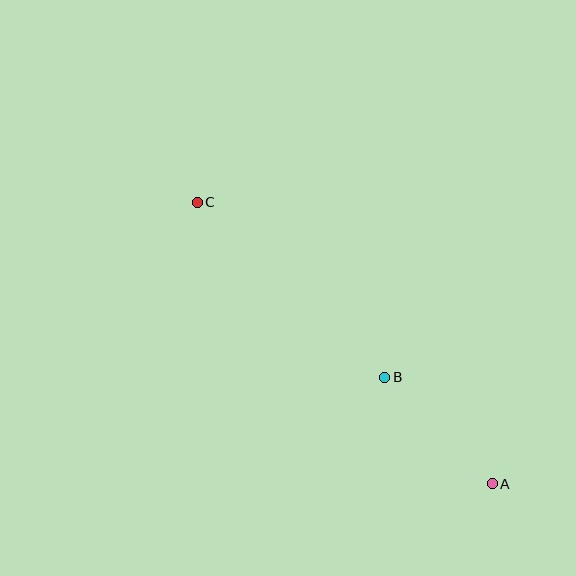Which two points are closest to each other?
Points A and B are closest to each other.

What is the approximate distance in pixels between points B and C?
The distance between B and C is approximately 257 pixels.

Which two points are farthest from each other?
Points A and C are farthest from each other.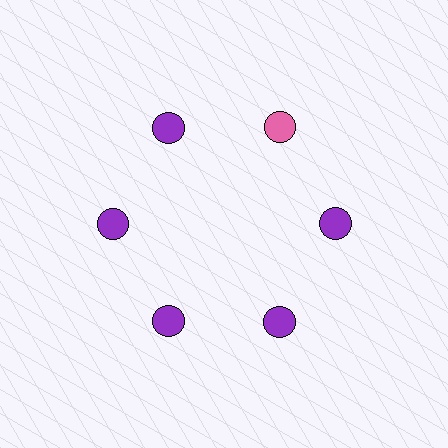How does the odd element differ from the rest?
It has a different color: pink instead of purple.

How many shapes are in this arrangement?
There are 6 shapes arranged in a ring pattern.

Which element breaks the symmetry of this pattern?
The pink circle at roughly the 1 o'clock position breaks the symmetry. All other shapes are purple circles.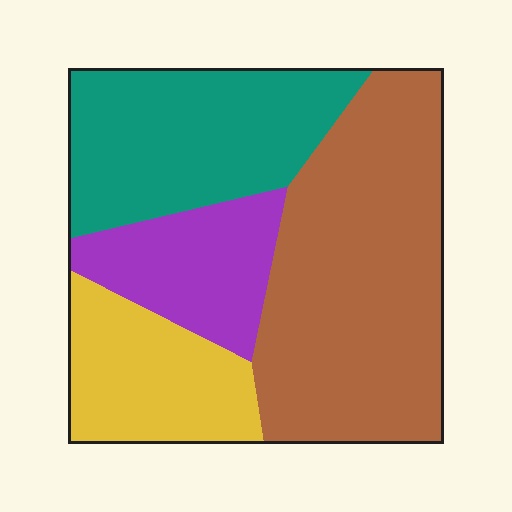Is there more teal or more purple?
Teal.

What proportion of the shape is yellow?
Yellow takes up about one sixth (1/6) of the shape.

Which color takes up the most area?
Brown, at roughly 40%.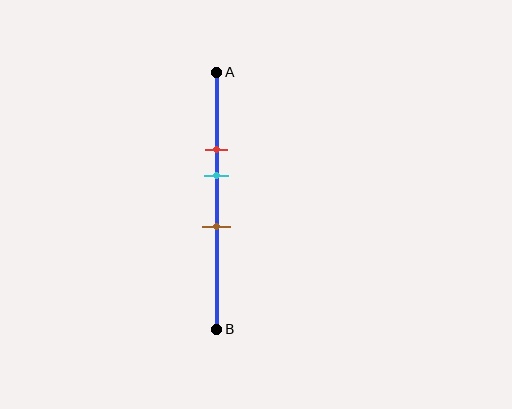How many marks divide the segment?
There are 3 marks dividing the segment.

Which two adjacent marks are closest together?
The red and cyan marks are the closest adjacent pair.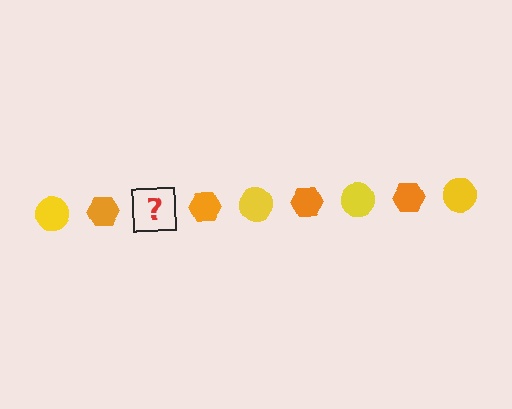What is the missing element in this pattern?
The missing element is a yellow circle.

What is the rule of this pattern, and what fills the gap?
The rule is that the pattern alternates between yellow circle and orange hexagon. The gap should be filled with a yellow circle.